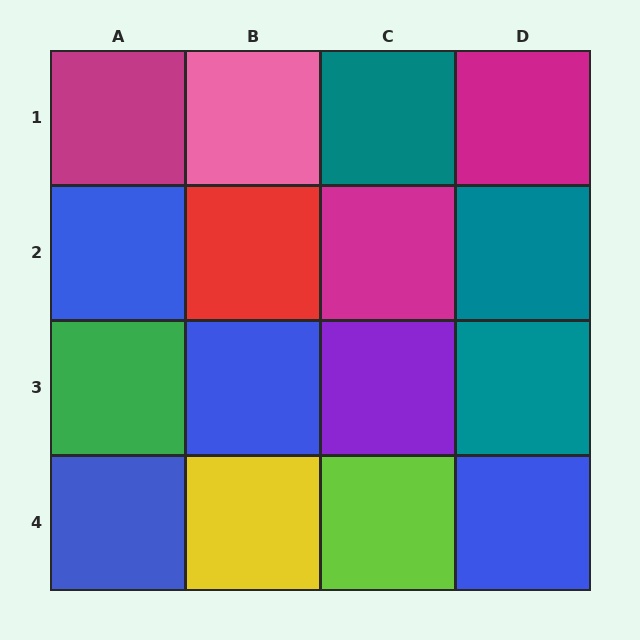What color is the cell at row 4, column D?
Blue.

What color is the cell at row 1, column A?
Magenta.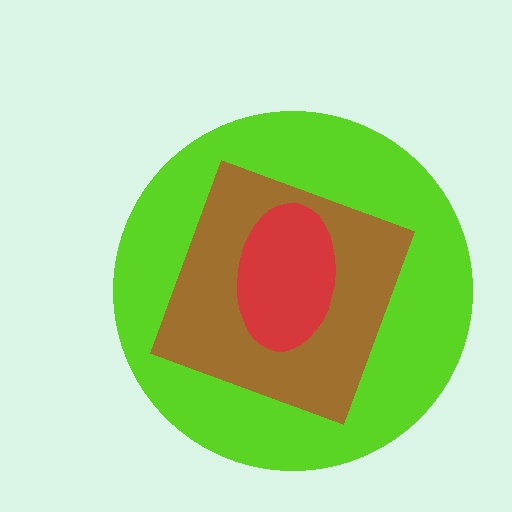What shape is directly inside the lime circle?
The brown diamond.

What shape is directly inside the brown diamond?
The red ellipse.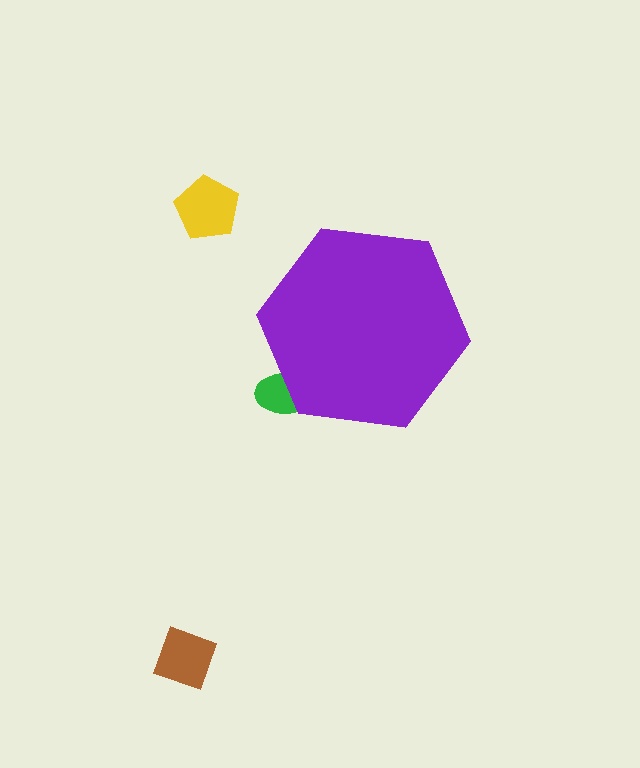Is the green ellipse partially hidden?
Yes, the green ellipse is partially hidden behind the purple hexagon.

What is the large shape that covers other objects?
A purple hexagon.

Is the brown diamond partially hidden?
No, the brown diamond is fully visible.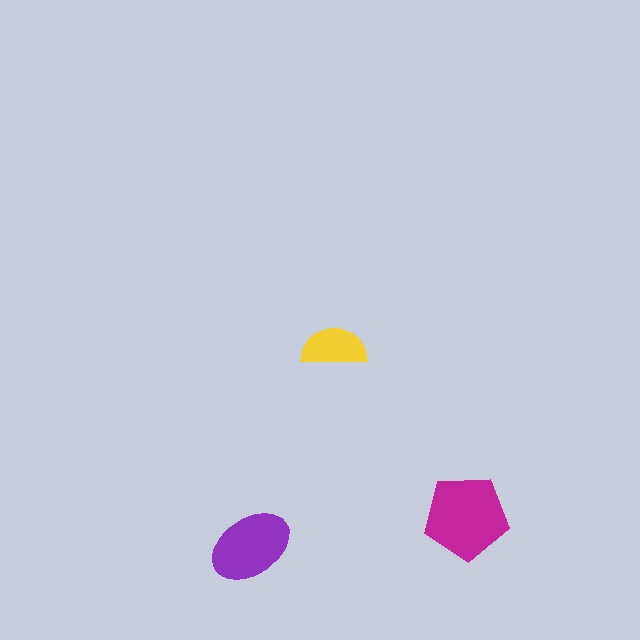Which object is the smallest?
The yellow semicircle.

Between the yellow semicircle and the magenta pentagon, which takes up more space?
The magenta pentagon.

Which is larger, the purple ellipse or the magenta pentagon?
The magenta pentagon.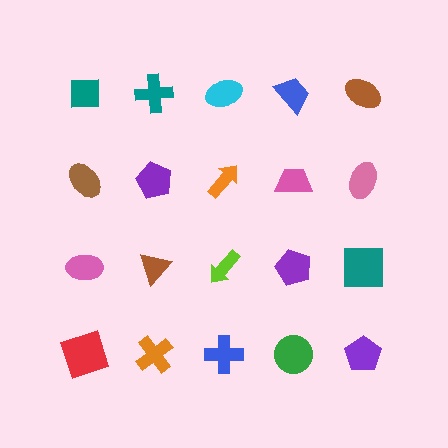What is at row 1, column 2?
A teal cross.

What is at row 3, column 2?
A brown triangle.